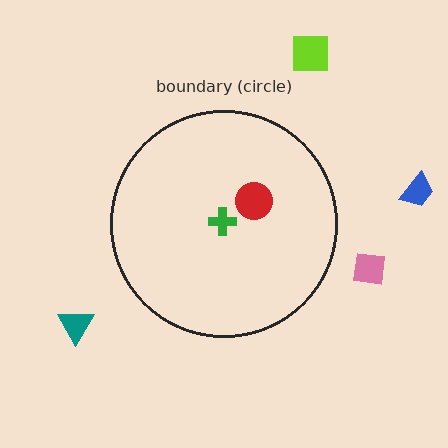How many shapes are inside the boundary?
2 inside, 4 outside.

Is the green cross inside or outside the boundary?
Inside.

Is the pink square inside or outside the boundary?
Outside.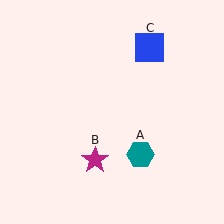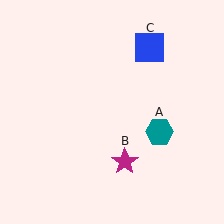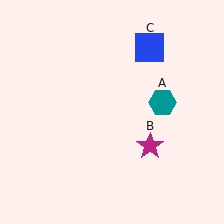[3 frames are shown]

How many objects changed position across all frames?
2 objects changed position: teal hexagon (object A), magenta star (object B).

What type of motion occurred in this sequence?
The teal hexagon (object A), magenta star (object B) rotated counterclockwise around the center of the scene.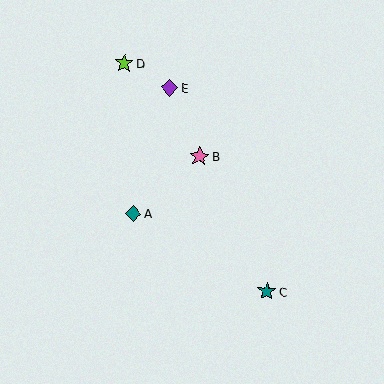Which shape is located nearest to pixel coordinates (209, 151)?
The pink star (labeled B) at (199, 157) is nearest to that location.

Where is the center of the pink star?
The center of the pink star is at (199, 157).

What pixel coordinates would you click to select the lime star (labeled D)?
Click at (124, 63) to select the lime star D.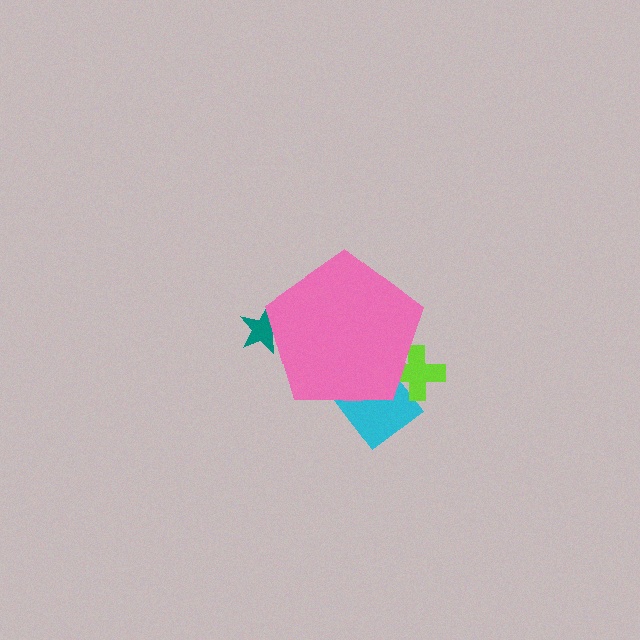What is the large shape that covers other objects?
A pink pentagon.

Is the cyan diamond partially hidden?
Yes, the cyan diamond is partially hidden behind the pink pentagon.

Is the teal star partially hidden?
Yes, the teal star is partially hidden behind the pink pentagon.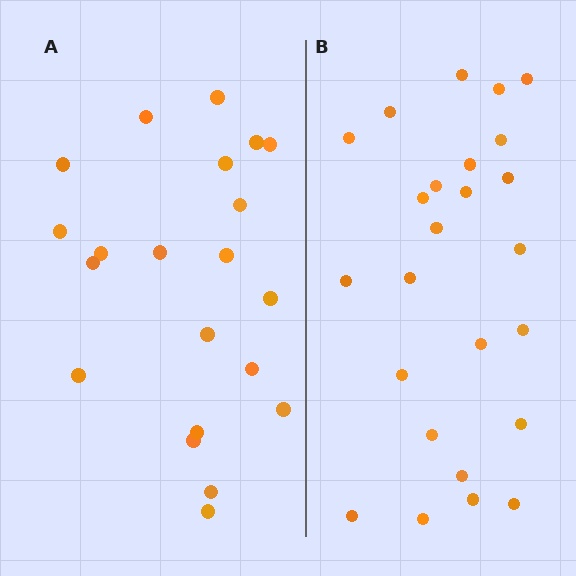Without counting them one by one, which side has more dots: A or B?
Region B (the right region) has more dots.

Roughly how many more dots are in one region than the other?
Region B has about 4 more dots than region A.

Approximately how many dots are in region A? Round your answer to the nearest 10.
About 20 dots. (The exact count is 21, which rounds to 20.)